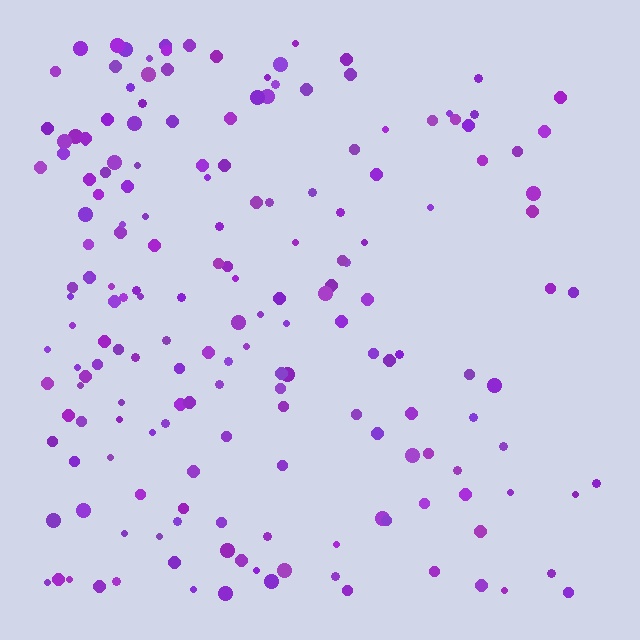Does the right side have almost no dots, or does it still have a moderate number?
Still a moderate number, just noticeably fewer than the left.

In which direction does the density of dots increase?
From right to left, with the left side densest.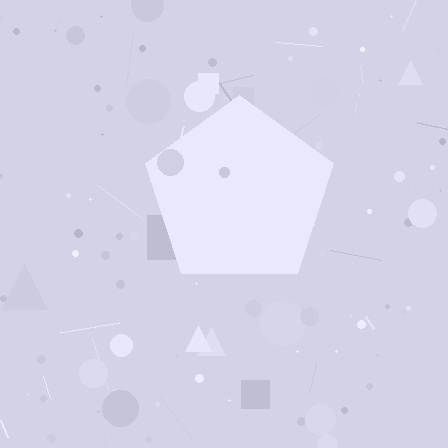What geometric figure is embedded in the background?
A pentagon is embedded in the background.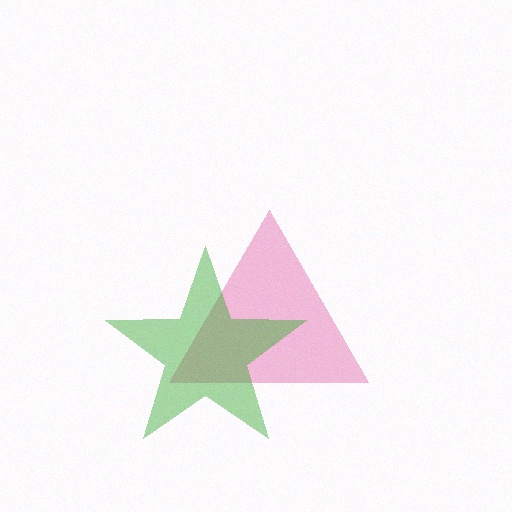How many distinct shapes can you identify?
There are 2 distinct shapes: a pink triangle, a green star.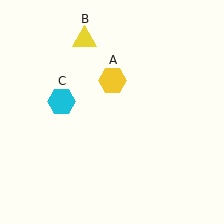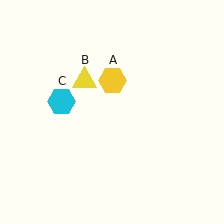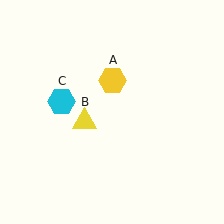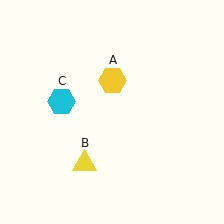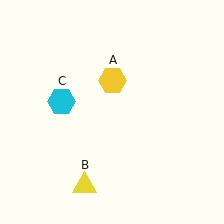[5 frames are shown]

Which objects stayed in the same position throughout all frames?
Yellow hexagon (object A) and cyan hexagon (object C) remained stationary.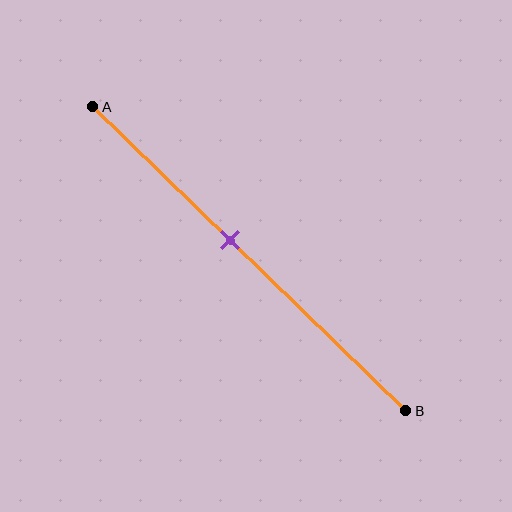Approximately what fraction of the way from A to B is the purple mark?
The purple mark is approximately 45% of the way from A to B.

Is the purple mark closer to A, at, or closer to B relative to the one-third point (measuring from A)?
The purple mark is closer to point B than the one-third point of segment AB.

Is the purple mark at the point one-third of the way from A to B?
No, the mark is at about 45% from A, not at the 33% one-third point.